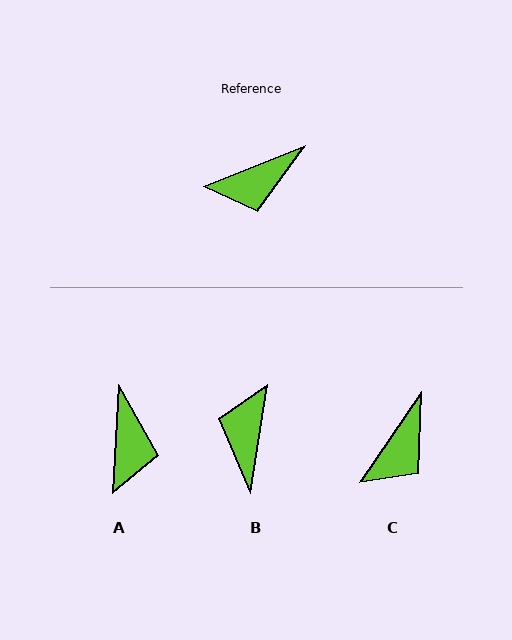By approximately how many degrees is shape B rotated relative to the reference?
Approximately 121 degrees clockwise.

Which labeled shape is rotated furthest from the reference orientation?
B, about 121 degrees away.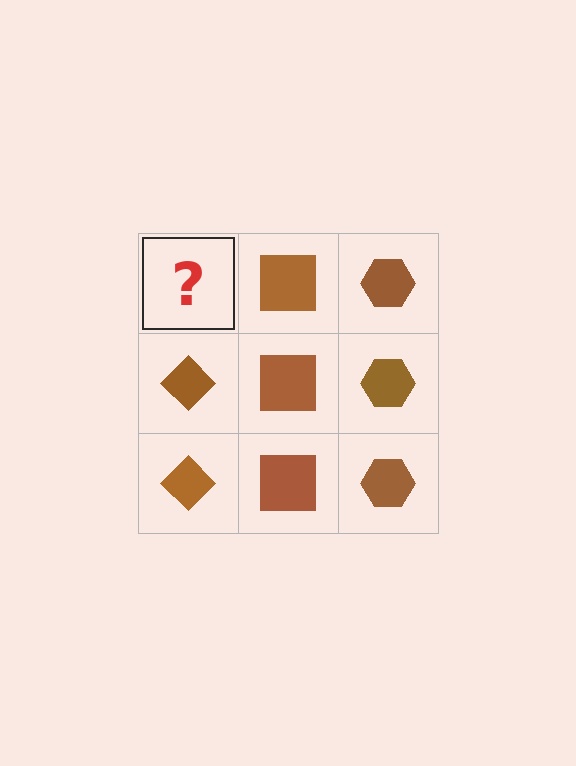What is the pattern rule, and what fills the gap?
The rule is that each column has a consistent shape. The gap should be filled with a brown diamond.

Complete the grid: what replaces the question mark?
The question mark should be replaced with a brown diamond.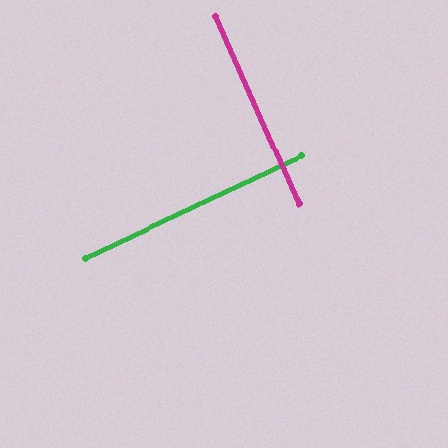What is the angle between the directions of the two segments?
Approximately 89 degrees.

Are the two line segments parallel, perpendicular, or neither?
Perpendicular — they meet at approximately 89°.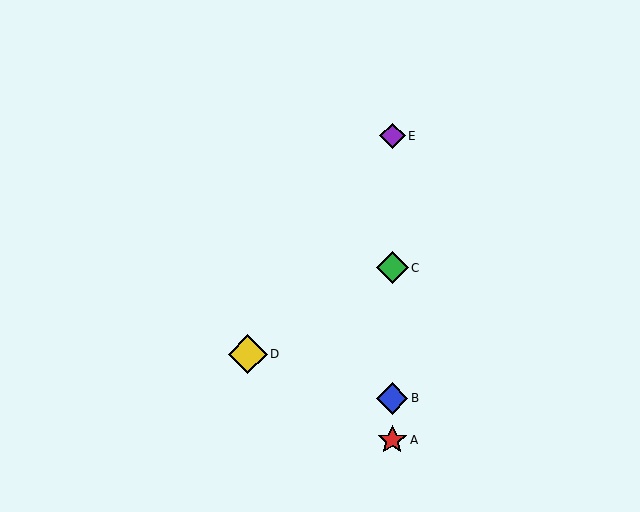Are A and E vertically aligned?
Yes, both are at x≈392.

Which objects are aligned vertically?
Objects A, B, C, E are aligned vertically.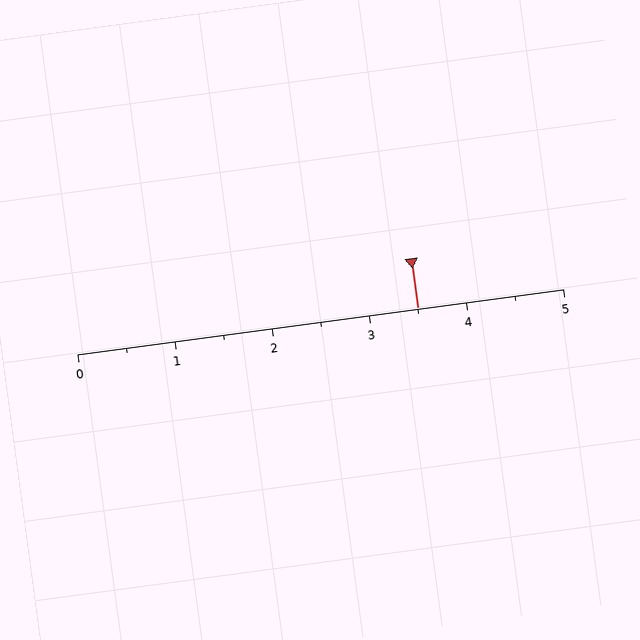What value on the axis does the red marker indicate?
The marker indicates approximately 3.5.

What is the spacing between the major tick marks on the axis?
The major ticks are spaced 1 apart.